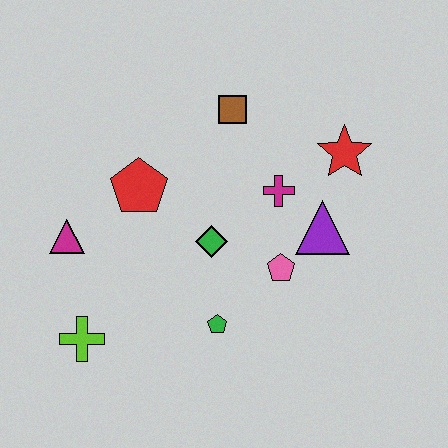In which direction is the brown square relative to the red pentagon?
The brown square is to the right of the red pentagon.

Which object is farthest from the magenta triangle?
The red star is farthest from the magenta triangle.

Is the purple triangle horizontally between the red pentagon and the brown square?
No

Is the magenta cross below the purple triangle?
No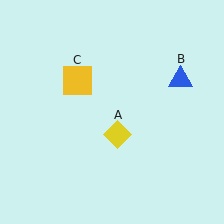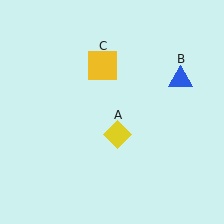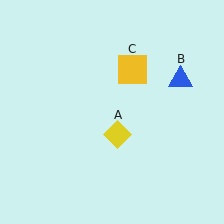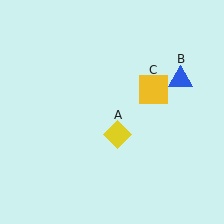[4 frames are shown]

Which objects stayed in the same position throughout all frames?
Yellow diamond (object A) and blue triangle (object B) remained stationary.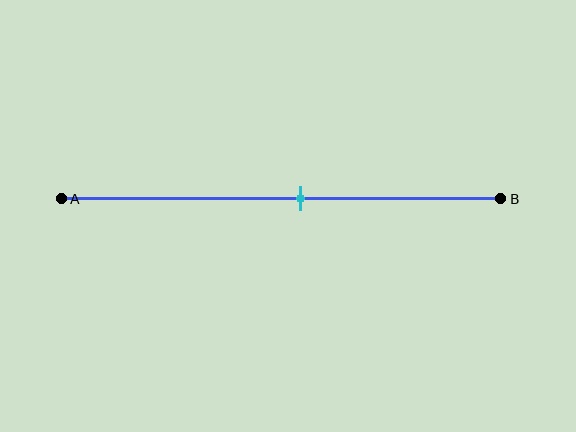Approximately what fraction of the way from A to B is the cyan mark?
The cyan mark is approximately 55% of the way from A to B.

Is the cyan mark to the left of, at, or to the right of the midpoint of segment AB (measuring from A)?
The cyan mark is to the right of the midpoint of segment AB.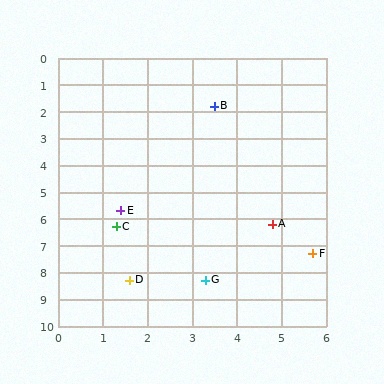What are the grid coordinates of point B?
Point B is at approximately (3.5, 1.8).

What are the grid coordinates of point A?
Point A is at approximately (4.8, 6.2).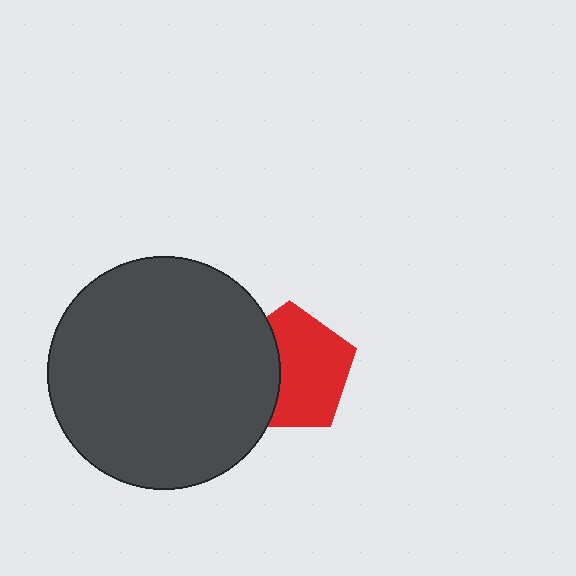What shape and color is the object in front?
The object in front is a dark gray circle.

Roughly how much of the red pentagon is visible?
About half of it is visible (roughly 64%).